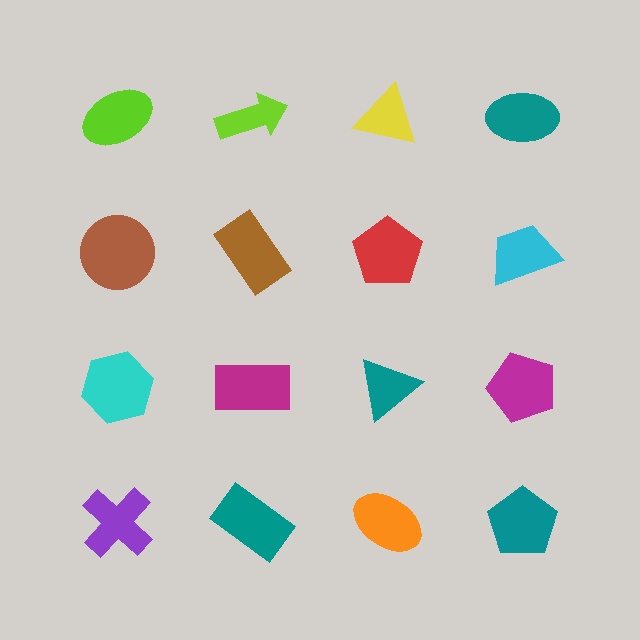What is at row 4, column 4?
A teal pentagon.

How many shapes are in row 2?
4 shapes.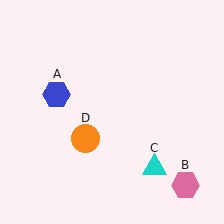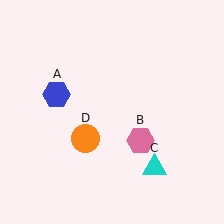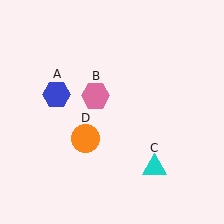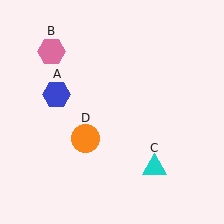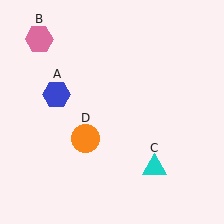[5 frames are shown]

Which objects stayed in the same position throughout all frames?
Blue hexagon (object A) and cyan triangle (object C) and orange circle (object D) remained stationary.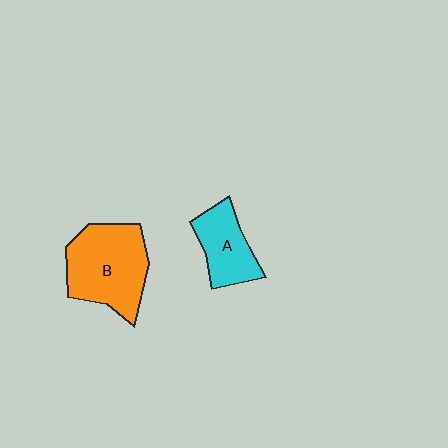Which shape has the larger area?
Shape B (orange).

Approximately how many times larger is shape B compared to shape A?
Approximately 1.7 times.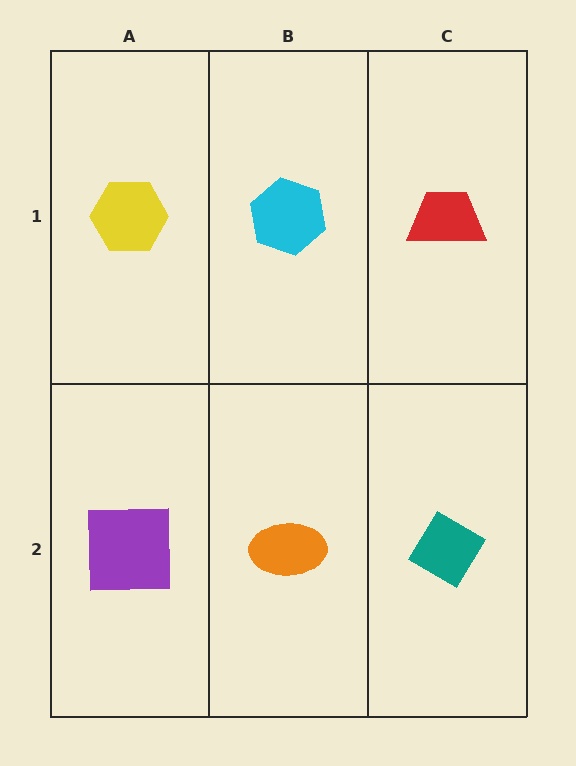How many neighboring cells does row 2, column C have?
2.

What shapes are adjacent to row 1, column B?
An orange ellipse (row 2, column B), a yellow hexagon (row 1, column A), a red trapezoid (row 1, column C).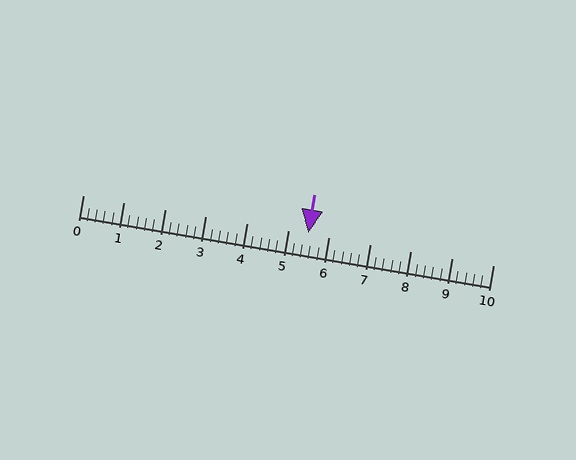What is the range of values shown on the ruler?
The ruler shows values from 0 to 10.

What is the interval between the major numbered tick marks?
The major tick marks are spaced 1 units apart.